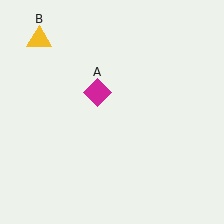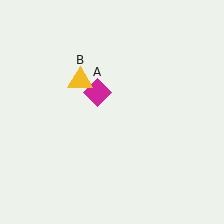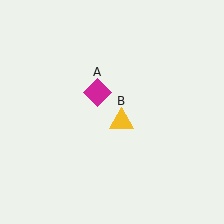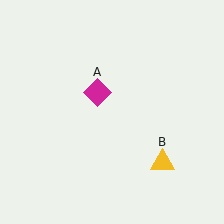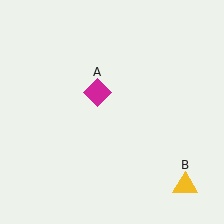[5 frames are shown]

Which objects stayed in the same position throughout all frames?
Magenta diamond (object A) remained stationary.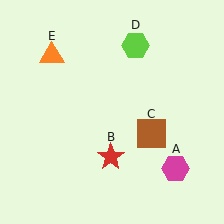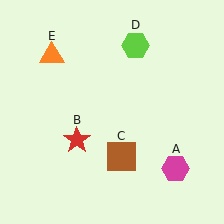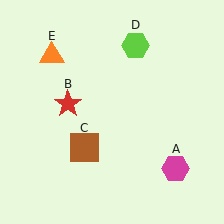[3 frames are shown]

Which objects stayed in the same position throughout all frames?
Magenta hexagon (object A) and lime hexagon (object D) and orange triangle (object E) remained stationary.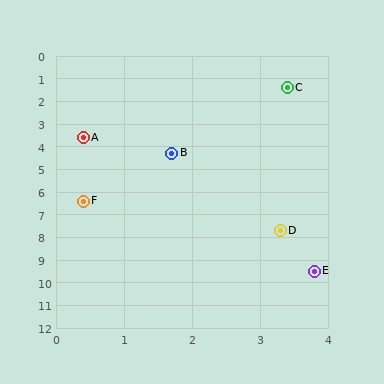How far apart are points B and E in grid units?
Points B and E are about 5.6 grid units apart.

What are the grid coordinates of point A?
Point A is at approximately (0.4, 3.6).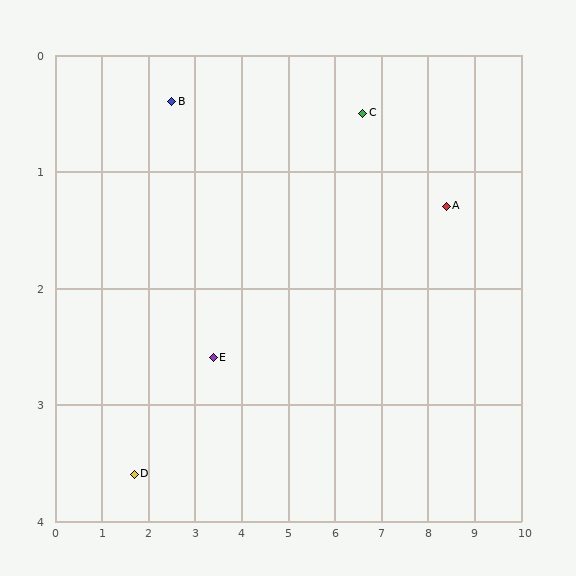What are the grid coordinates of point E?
Point E is at approximately (3.4, 2.6).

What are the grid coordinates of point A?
Point A is at approximately (8.4, 1.3).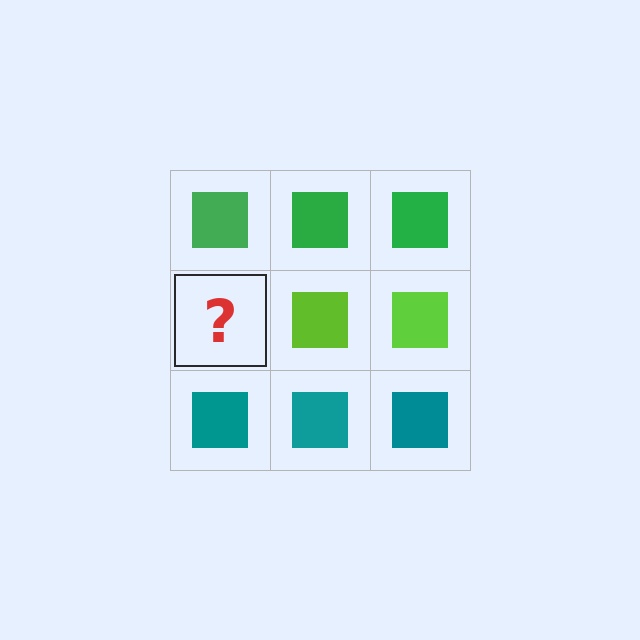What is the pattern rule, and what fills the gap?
The rule is that each row has a consistent color. The gap should be filled with a lime square.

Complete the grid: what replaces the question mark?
The question mark should be replaced with a lime square.